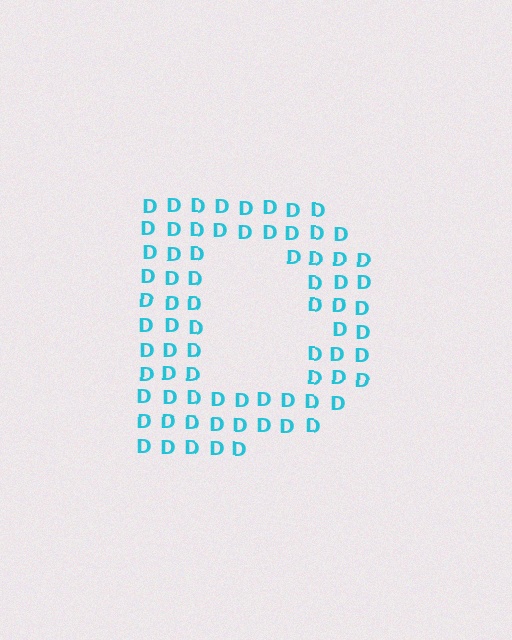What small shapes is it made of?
It is made of small letter D's.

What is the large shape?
The large shape is the letter D.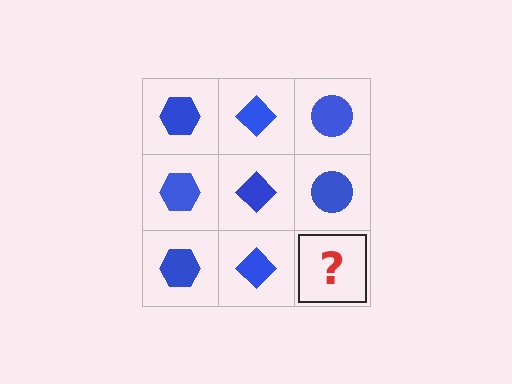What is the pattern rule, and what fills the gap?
The rule is that each column has a consistent shape. The gap should be filled with a blue circle.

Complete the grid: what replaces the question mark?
The question mark should be replaced with a blue circle.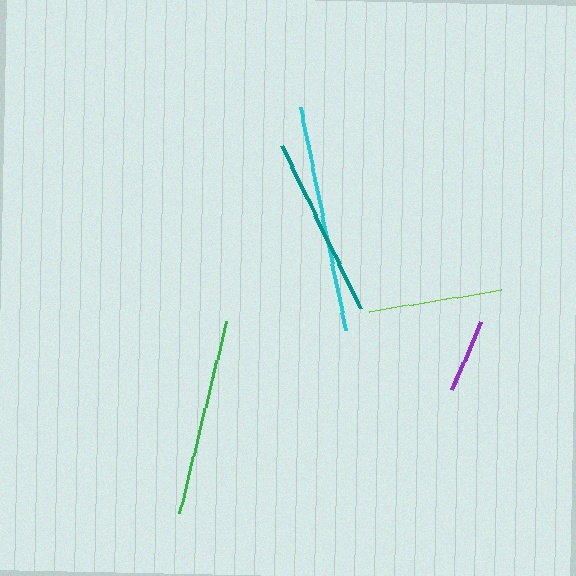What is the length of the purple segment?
The purple segment is approximately 75 pixels long.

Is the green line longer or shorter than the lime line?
The green line is longer than the lime line.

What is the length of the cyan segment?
The cyan segment is approximately 227 pixels long.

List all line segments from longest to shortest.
From longest to shortest: cyan, green, teal, lime, purple.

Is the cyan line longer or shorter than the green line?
The cyan line is longer than the green line.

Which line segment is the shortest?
The purple line is the shortest at approximately 75 pixels.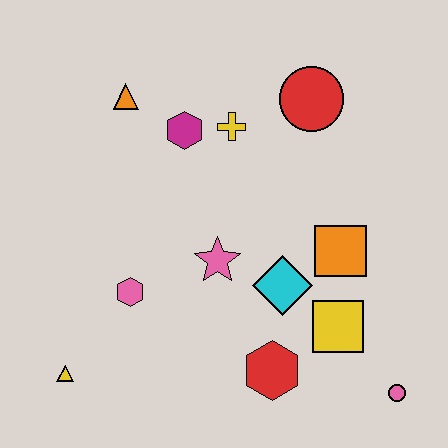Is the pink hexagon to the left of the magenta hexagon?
Yes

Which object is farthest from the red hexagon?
The orange triangle is farthest from the red hexagon.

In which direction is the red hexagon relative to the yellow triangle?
The red hexagon is to the right of the yellow triangle.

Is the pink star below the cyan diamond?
No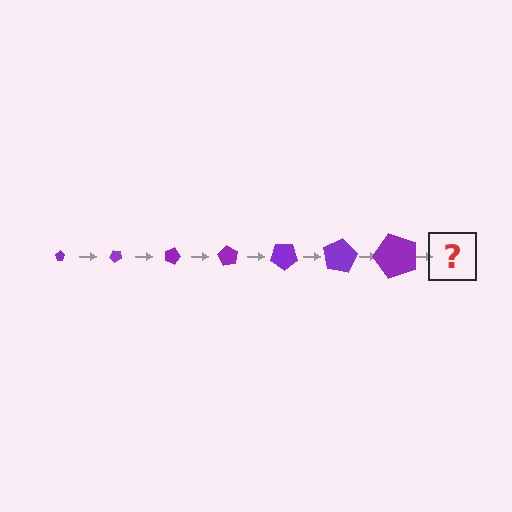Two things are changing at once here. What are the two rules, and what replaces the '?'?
The two rules are that the pentagon grows larger each step and it rotates 45 degrees each step. The '?' should be a pentagon, larger than the previous one and rotated 315 degrees from the start.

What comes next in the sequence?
The next element should be a pentagon, larger than the previous one and rotated 315 degrees from the start.